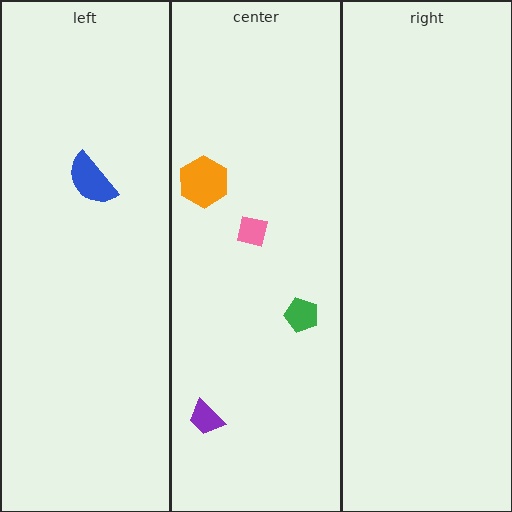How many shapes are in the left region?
1.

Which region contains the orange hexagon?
The center region.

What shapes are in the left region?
The blue semicircle.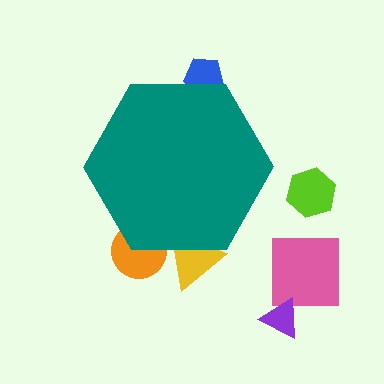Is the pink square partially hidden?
No, the pink square is fully visible.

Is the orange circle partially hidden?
Yes, the orange circle is partially hidden behind the teal hexagon.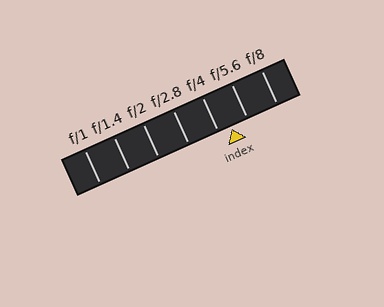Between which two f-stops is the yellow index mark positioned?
The index mark is between f/4 and f/5.6.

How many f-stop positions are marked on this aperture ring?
There are 7 f-stop positions marked.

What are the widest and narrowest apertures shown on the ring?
The widest aperture shown is f/1 and the narrowest is f/8.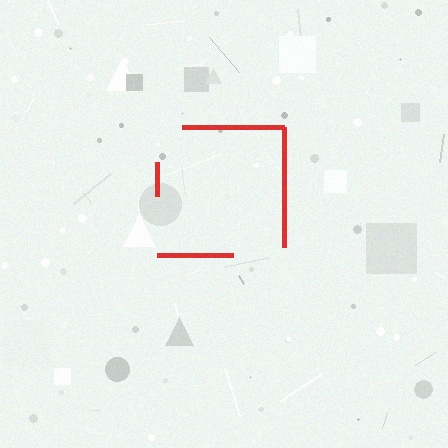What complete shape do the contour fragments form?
The contour fragments form a square.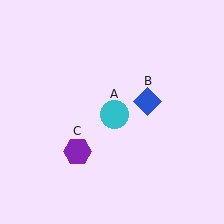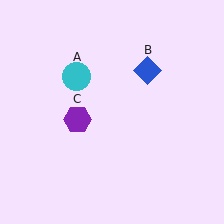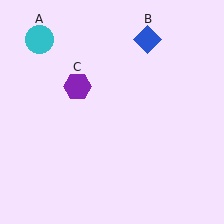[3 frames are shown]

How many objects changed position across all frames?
3 objects changed position: cyan circle (object A), blue diamond (object B), purple hexagon (object C).